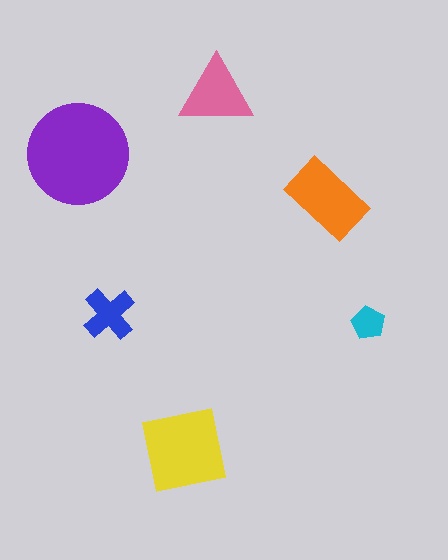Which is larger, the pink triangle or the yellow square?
The yellow square.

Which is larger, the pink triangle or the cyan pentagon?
The pink triangle.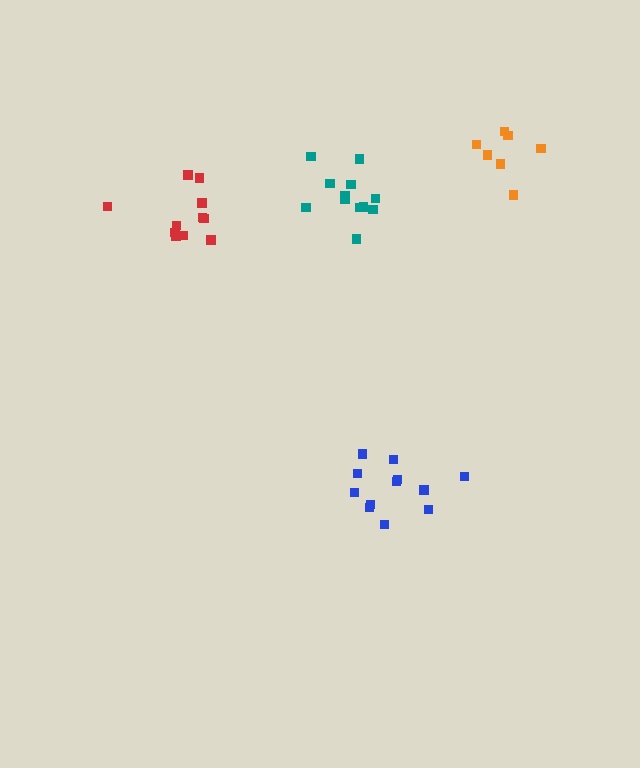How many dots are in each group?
Group 1: 12 dots, Group 2: 12 dots, Group 3: 11 dots, Group 4: 7 dots (42 total).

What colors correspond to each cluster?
The clusters are colored: blue, teal, red, orange.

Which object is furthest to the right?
The orange cluster is rightmost.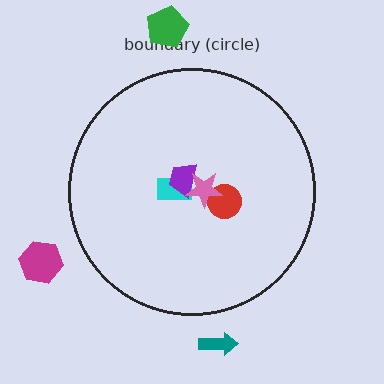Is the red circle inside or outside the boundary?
Inside.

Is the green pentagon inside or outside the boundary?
Outside.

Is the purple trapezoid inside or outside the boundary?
Inside.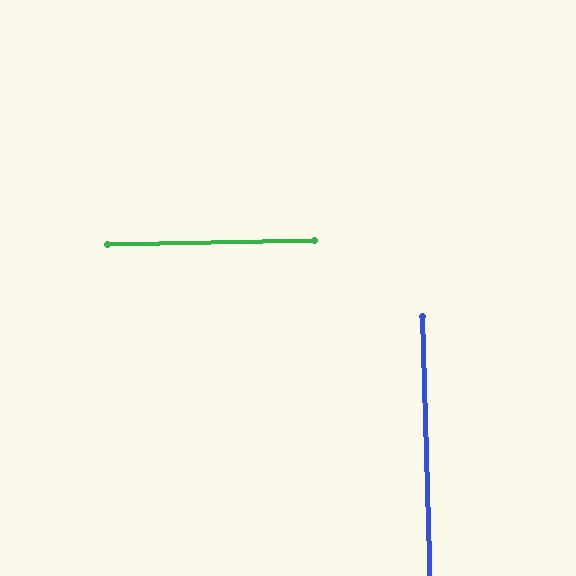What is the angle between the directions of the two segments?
Approximately 90 degrees.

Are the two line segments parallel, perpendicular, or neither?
Perpendicular — they meet at approximately 90°.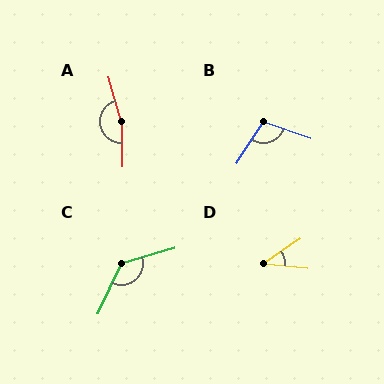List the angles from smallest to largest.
D (41°), B (103°), C (131°), A (164°).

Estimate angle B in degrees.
Approximately 103 degrees.